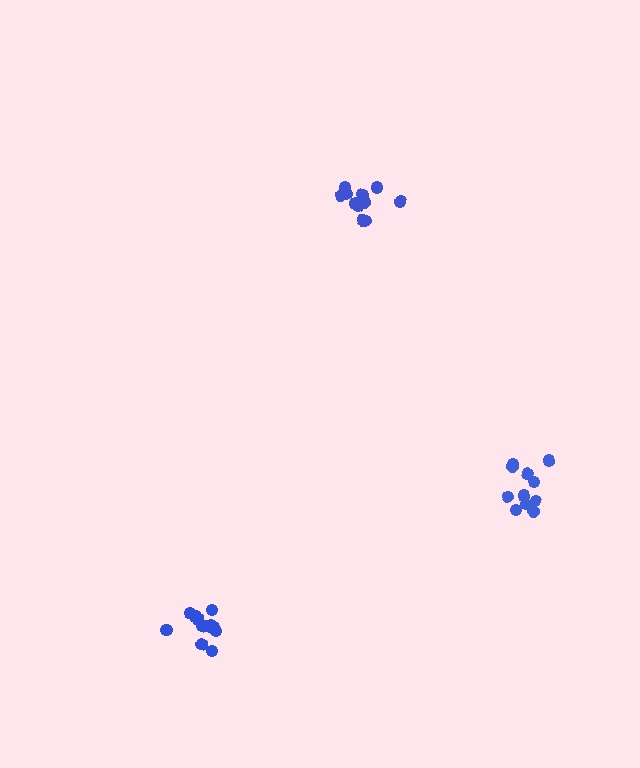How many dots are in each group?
Group 1: 13 dots, Group 2: 12 dots, Group 3: 11 dots (36 total).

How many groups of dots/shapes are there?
There are 3 groups.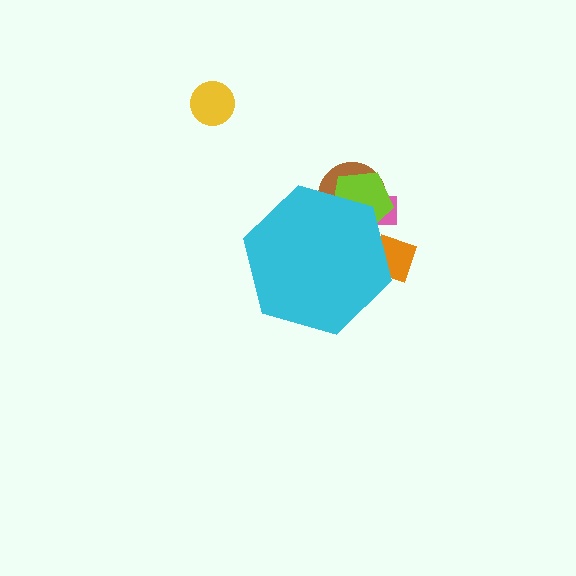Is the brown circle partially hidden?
Yes, the brown circle is partially hidden behind the cyan hexagon.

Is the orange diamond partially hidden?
Yes, the orange diamond is partially hidden behind the cyan hexagon.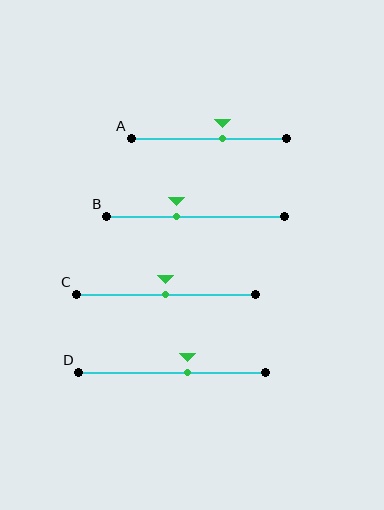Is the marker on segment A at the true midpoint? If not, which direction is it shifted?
No, the marker on segment A is shifted to the right by about 9% of the segment length.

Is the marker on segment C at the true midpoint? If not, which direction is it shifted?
Yes, the marker on segment C is at the true midpoint.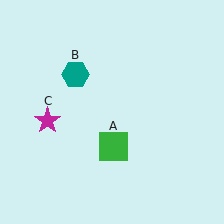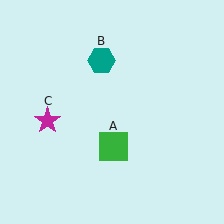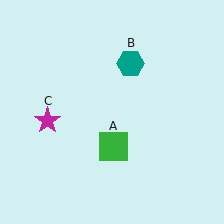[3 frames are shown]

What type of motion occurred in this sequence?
The teal hexagon (object B) rotated clockwise around the center of the scene.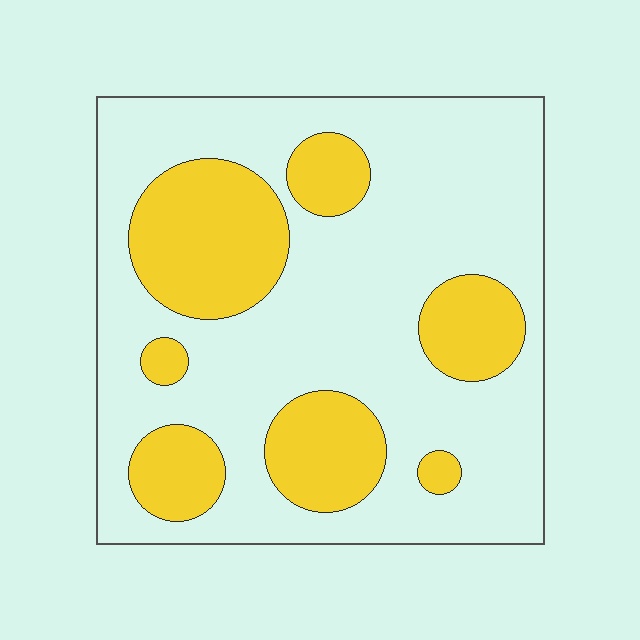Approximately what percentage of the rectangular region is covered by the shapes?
Approximately 30%.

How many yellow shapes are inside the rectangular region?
7.